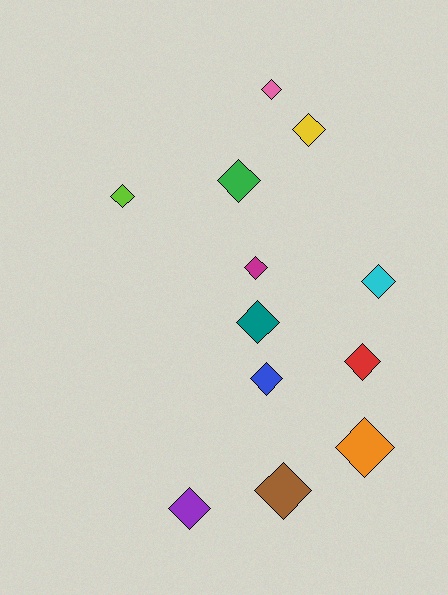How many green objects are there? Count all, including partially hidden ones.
There is 1 green object.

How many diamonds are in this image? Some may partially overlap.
There are 12 diamonds.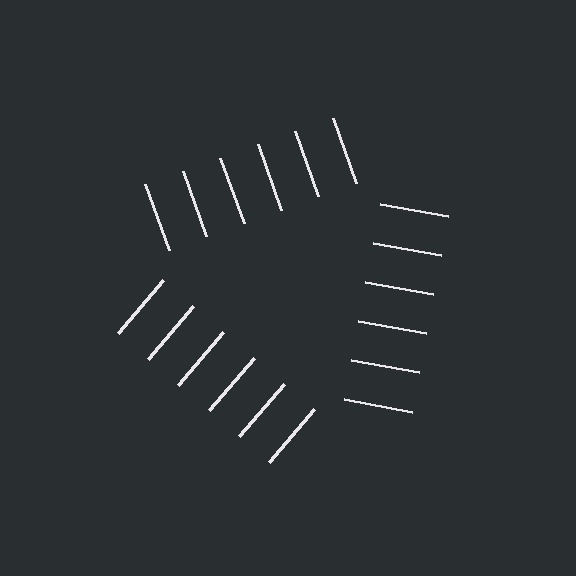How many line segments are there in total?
18 — 6 along each of the 3 edges.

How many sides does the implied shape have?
3 sides — the line-ends trace a triangle.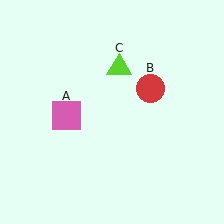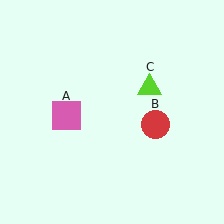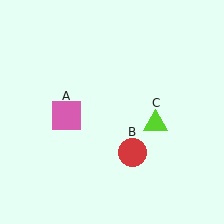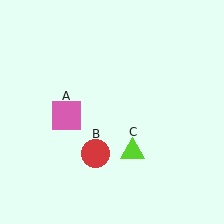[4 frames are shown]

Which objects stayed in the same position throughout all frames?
Pink square (object A) remained stationary.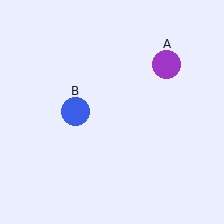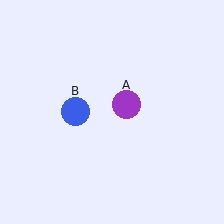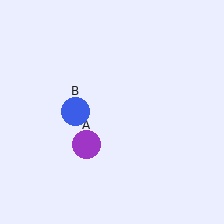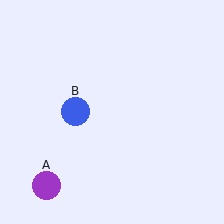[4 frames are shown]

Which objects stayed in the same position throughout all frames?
Blue circle (object B) remained stationary.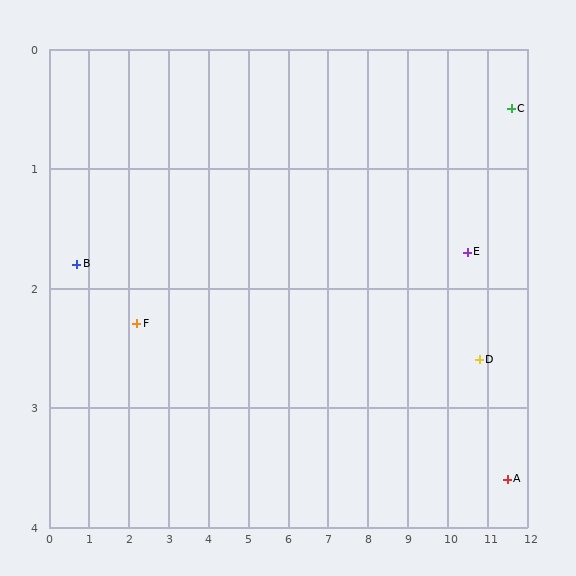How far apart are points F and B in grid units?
Points F and B are about 1.6 grid units apart.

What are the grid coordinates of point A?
Point A is at approximately (11.5, 3.6).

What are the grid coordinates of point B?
Point B is at approximately (0.7, 1.8).